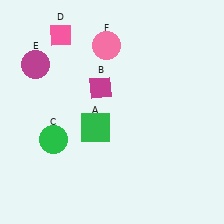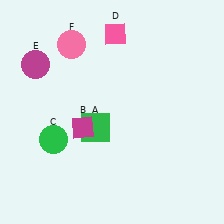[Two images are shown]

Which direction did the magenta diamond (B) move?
The magenta diamond (B) moved down.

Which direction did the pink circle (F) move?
The pink circle (F) moved left.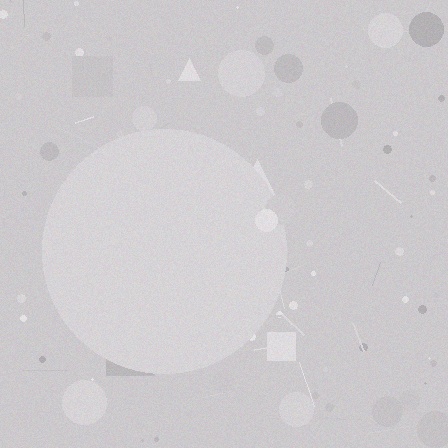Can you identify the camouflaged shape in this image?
The camouflaged shape is a circle.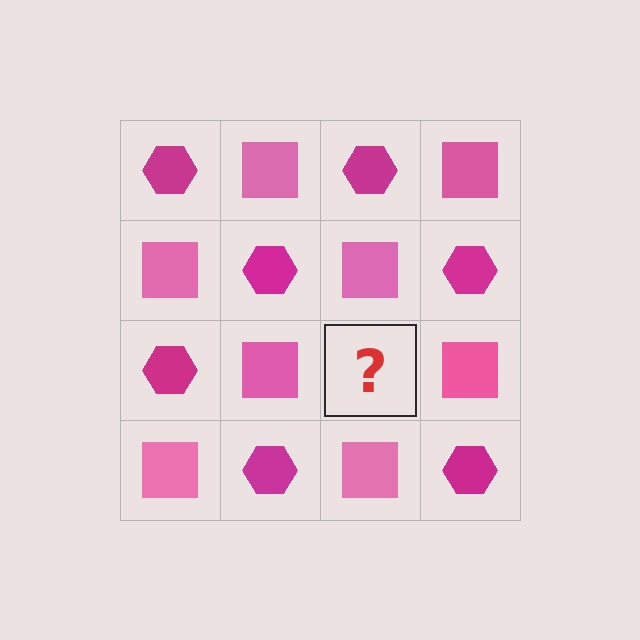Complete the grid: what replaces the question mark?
The question mark should be replaced with a magenta hexagon.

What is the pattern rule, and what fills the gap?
The rule is that it alternates magenta hexagon and pink square in a checkerboard pattern. The gap should be filled with a magenta hexagon.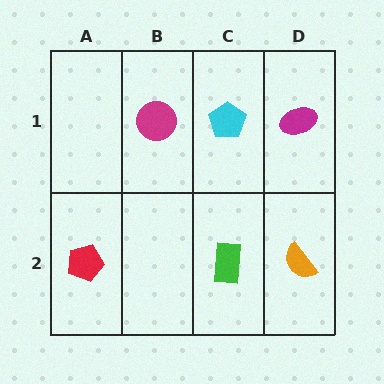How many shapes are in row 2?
3 shapes.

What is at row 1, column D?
A magenta ellipse.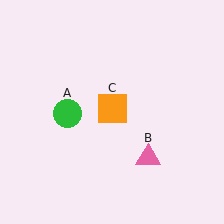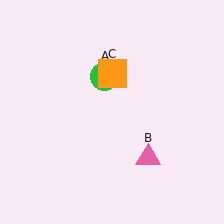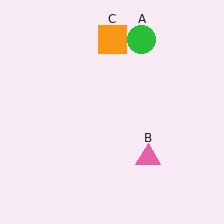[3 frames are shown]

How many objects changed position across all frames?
2 objects changed position: green circle (object A), orange square (object C).